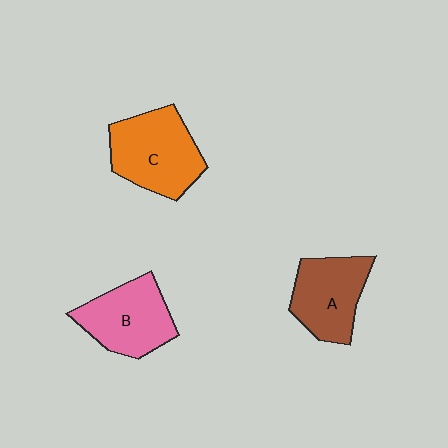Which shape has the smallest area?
Shape A (brown).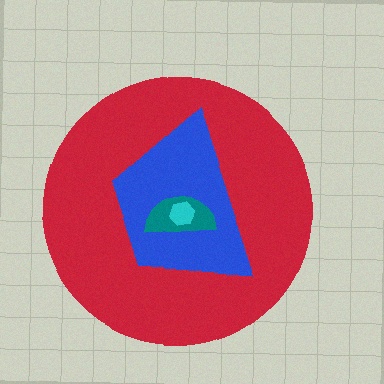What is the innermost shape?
The cyan hexagon.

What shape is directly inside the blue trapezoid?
The teal semicircle.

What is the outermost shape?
The red circle.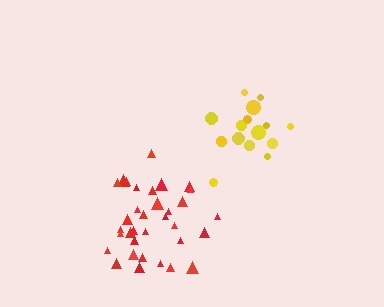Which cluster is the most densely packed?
Red.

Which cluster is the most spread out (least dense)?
Yellow.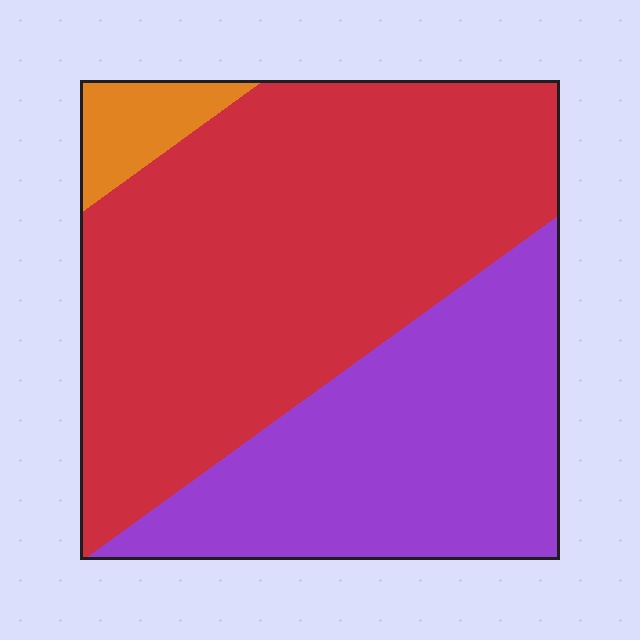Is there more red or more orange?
Red.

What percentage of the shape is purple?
Purple takes up about three eighths (3/8) of the shape.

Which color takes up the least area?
Orange, at roughly 5%.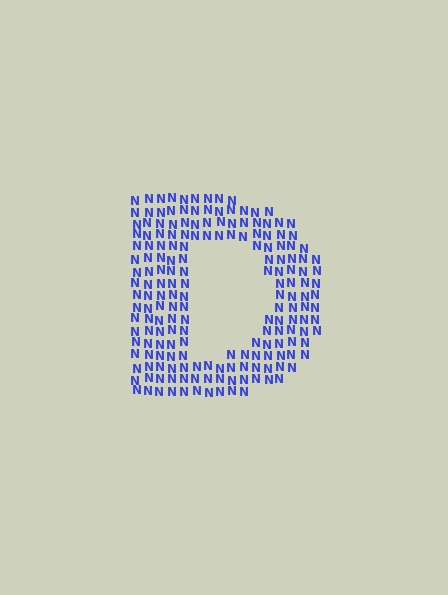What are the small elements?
The small elements are letter N's.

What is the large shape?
The large shape is the letter D.